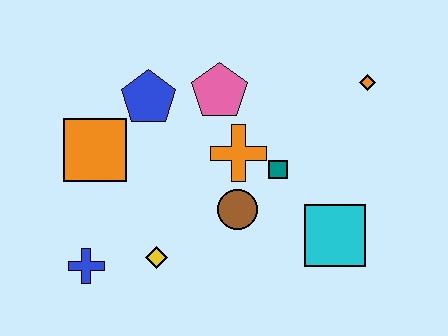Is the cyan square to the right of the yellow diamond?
Yes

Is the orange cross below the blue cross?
No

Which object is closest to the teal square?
The orange cross is closest to the teal square.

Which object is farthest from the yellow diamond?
The orange diamond is farthest from the yellow diamond.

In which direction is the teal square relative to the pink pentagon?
The teal square is below the pink pentagon.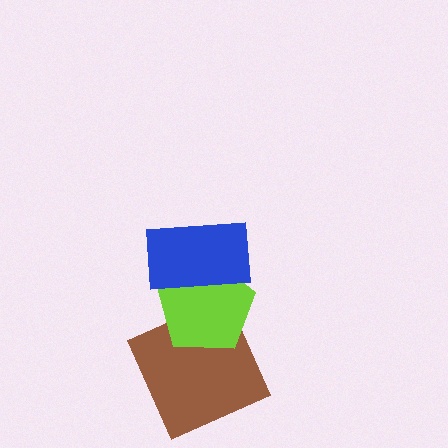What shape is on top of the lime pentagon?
The blue rectangle is on top of the lime pentagon.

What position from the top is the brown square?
The brown square is 3rd from the top.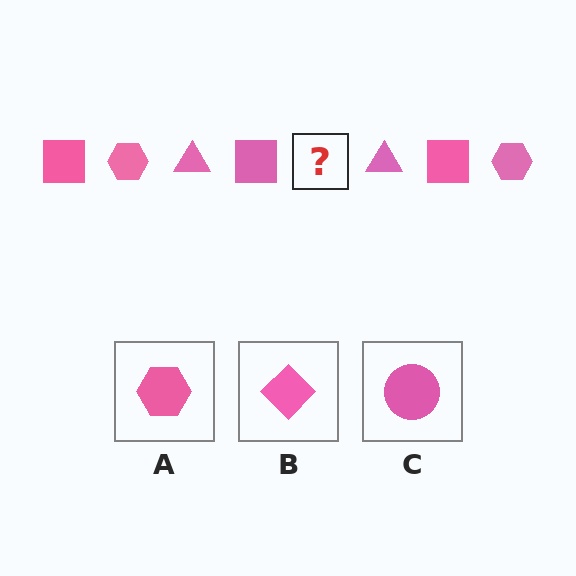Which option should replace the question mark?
Option A.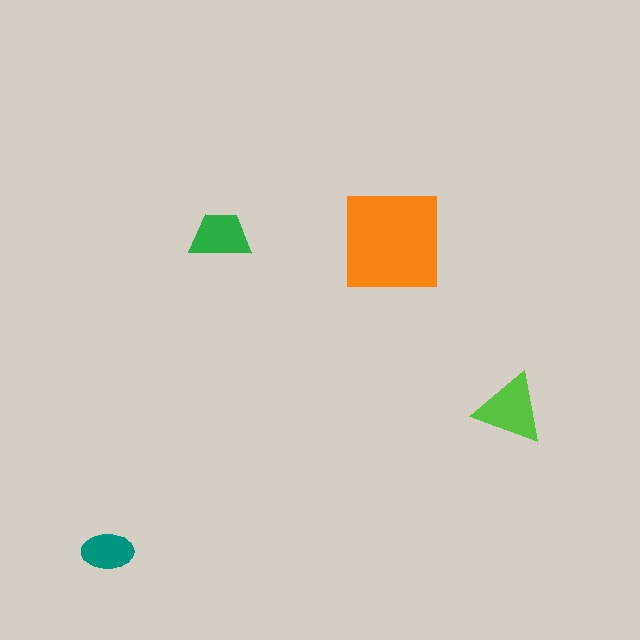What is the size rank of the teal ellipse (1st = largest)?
4th.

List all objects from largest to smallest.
The orange square, the lime triangle, the green trapezoid, the teal ellipse.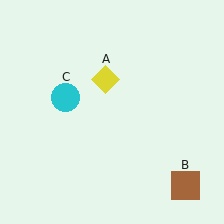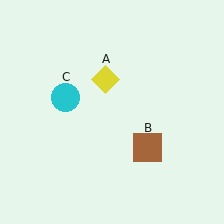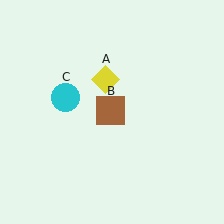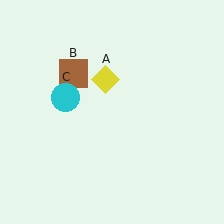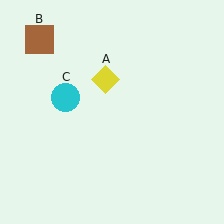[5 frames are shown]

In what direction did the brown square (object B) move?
The brown square (object B) moved up and to the left.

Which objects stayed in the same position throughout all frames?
Yellow diamond (object A) and cyan circle (object C) remained stationary.